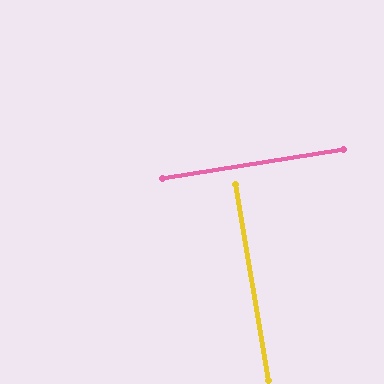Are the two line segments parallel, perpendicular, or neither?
Perpendicular — they meet at approximately 90°.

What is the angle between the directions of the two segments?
Approximately 90 degrees.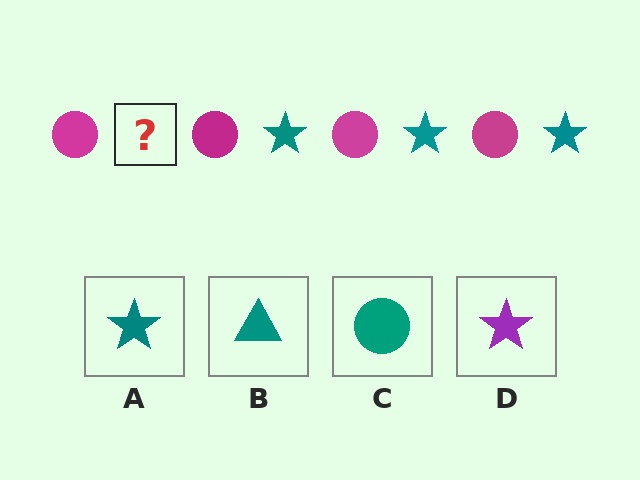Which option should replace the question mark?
Option A.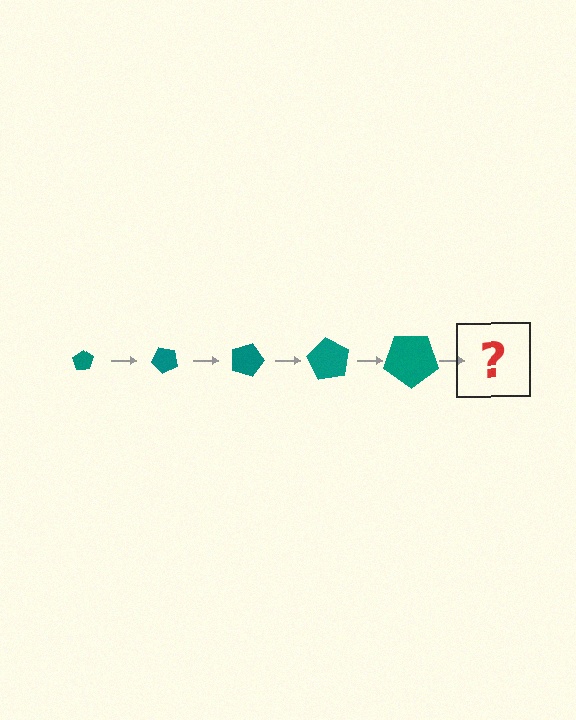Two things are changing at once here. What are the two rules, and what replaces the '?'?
The two rules are that the pentagon grows larger each step and it rotates 45 degrees each step. The '?' should be a pentagon, larger than the previous one and rotated 225 degrees from the start.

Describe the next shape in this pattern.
It should be a pentagon, larger than the previous one and rotated 225 degrees from the start.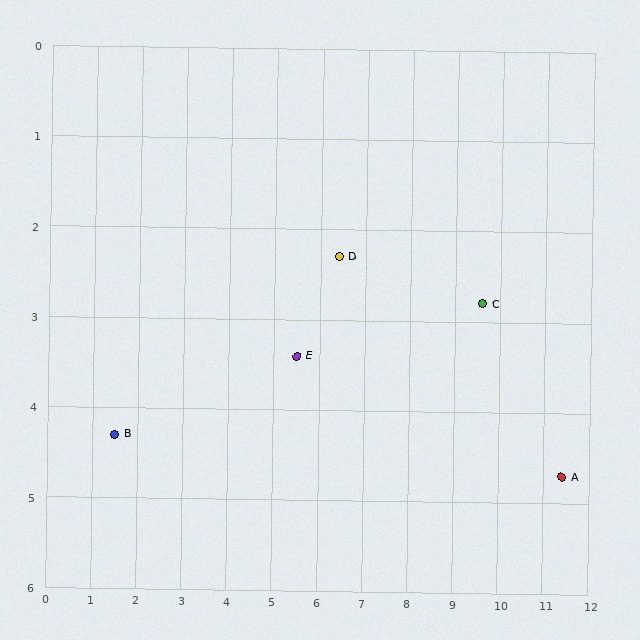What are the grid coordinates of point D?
Point D is at approximately (6.4, 2.3).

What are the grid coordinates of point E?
Point E is at approximately (5.5, 3.4).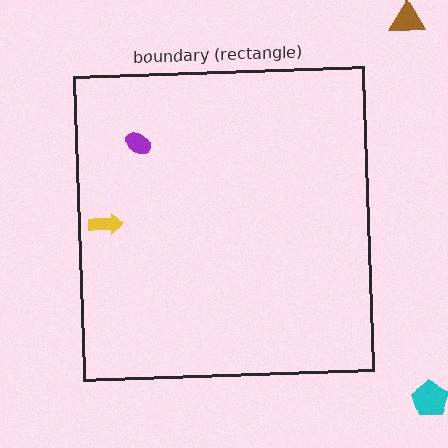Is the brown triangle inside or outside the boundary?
Outside.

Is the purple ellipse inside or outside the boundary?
Inside.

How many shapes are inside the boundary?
2 inside, 2 outside.